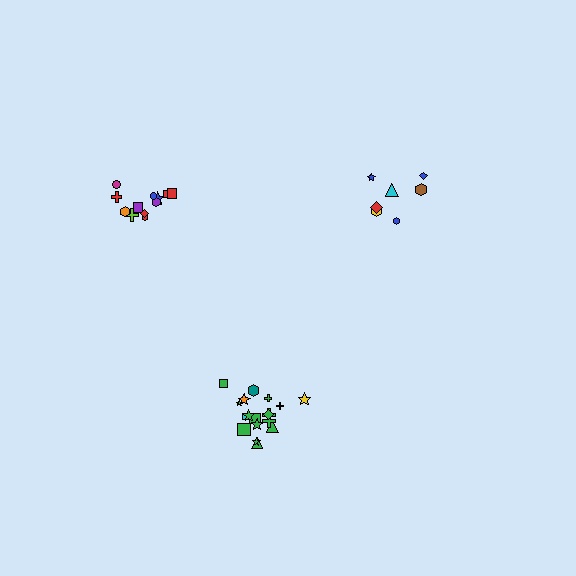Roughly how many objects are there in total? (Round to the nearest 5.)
Roughly 35 objects in total.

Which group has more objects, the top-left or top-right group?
The top-left group.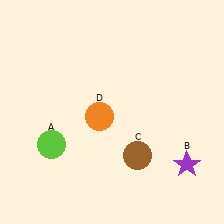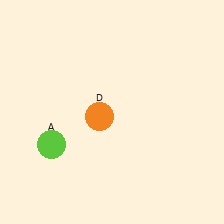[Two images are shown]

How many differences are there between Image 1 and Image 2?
There are 2 differences between the two images.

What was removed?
The purple star (B), the brown circle (C) were removed in Image 2.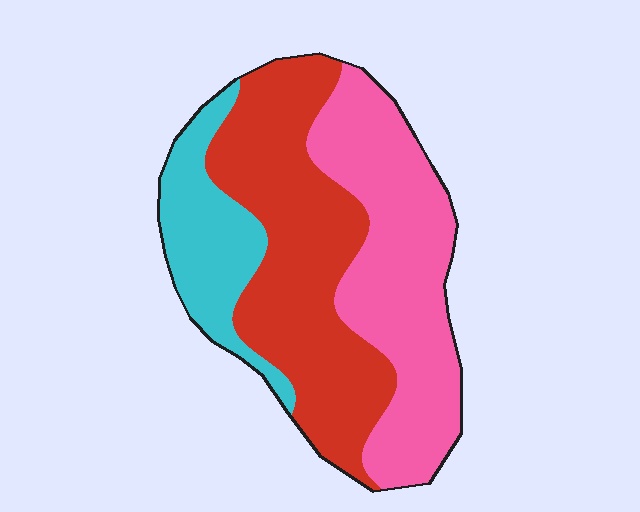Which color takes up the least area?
Cyan, at roughly 20%.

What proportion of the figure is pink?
Pink covers roughly 40% of the figure.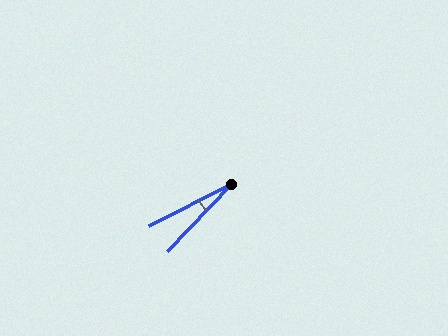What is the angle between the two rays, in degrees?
Approximately 20 degrees.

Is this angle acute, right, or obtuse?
It is acute.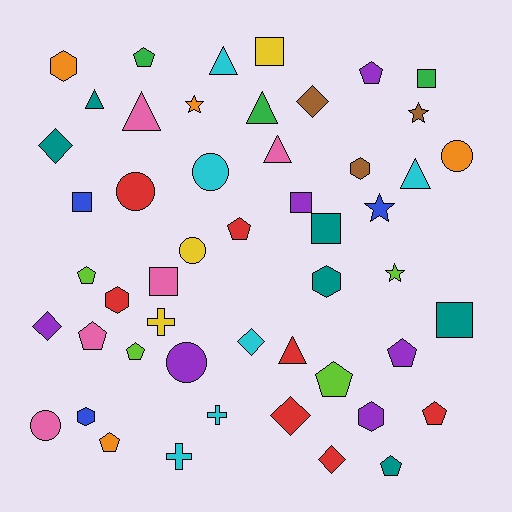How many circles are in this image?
There are 6 circles.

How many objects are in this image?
There are 50 objects.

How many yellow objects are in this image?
There are 3 yellow objects.